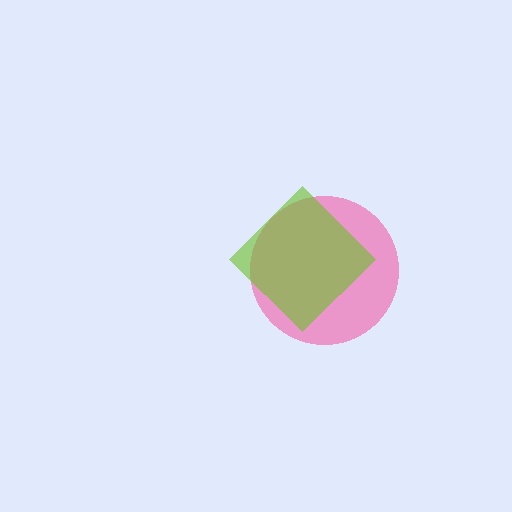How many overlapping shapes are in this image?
There are 2 overlapping shapes in the image.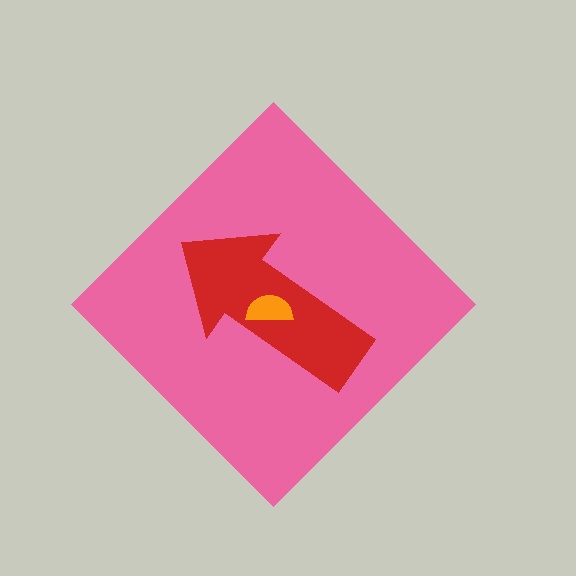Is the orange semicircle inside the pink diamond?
Yes.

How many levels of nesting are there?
3.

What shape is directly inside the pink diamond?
The red arrow.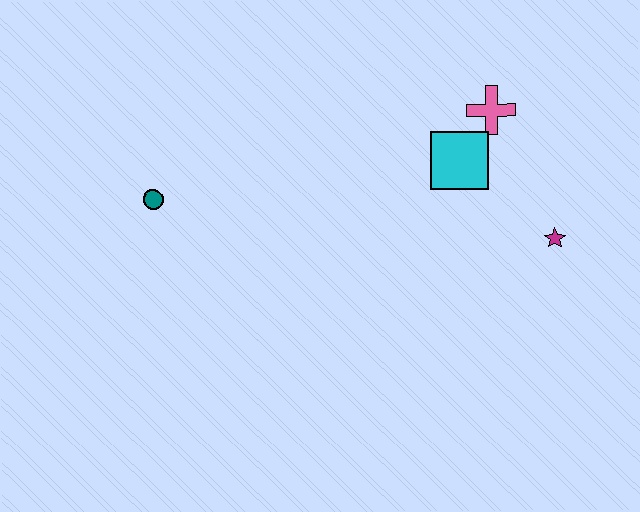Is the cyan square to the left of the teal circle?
No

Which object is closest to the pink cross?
The cyan square is closest to the pink cross.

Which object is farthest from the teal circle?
The magenta star is farthest from the teal circle.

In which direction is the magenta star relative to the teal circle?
The magenta star is to the right of the teal circle.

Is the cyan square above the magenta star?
Yes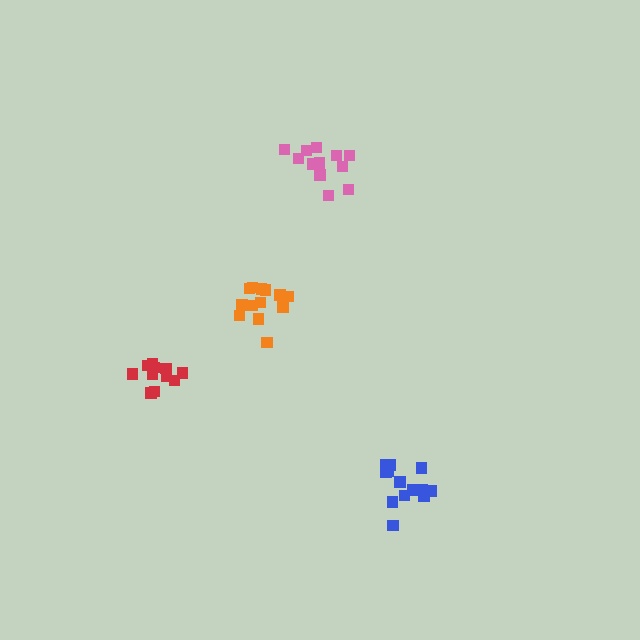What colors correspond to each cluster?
The clusters are colored: orange, blue, pink, red.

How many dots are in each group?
Group 1: 13 dots, Group 2: 14 dots, Group 3: 12 dots, Group 4: 11 dots (50 total).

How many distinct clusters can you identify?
There are 4 distinct clusters.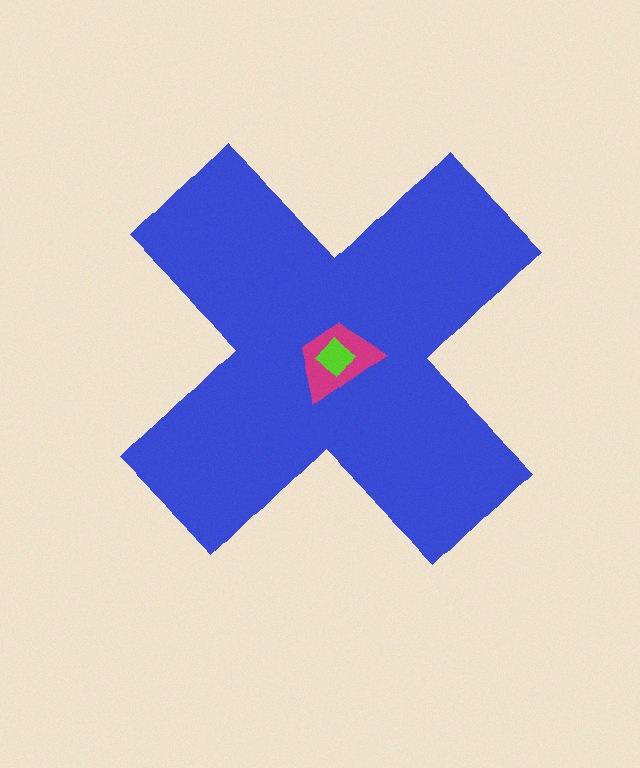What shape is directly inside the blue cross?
The magenta trapezoid.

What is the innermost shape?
The lime diamond.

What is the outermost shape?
The blue cross.